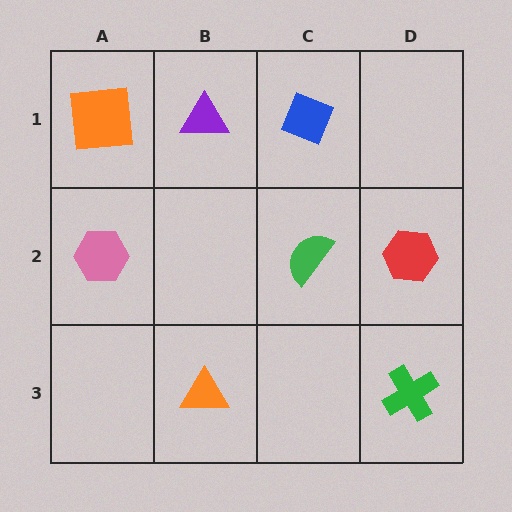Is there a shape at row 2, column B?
No, that cell is empty.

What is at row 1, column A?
An orange square.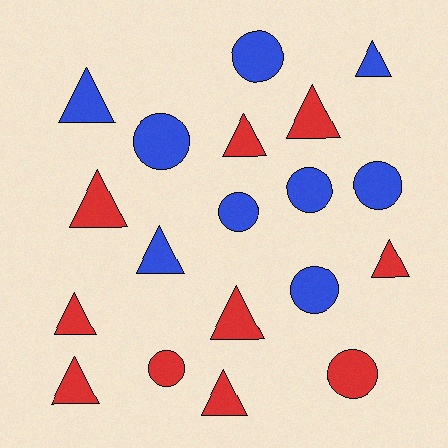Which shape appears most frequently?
Triangle, with 11 objects.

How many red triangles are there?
There are 8 red triangles.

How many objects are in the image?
There are 19 objects.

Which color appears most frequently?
Red, with 10 objects.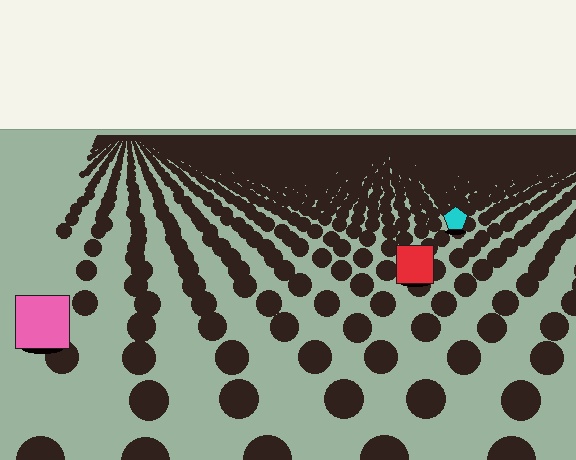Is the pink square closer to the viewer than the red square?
Yes. The pink square is closer — you can tell from the texture gradient: the ground texture is coarser near it.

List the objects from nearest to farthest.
From nearest to farthest: the pink square, the red square, the cyan pentagon.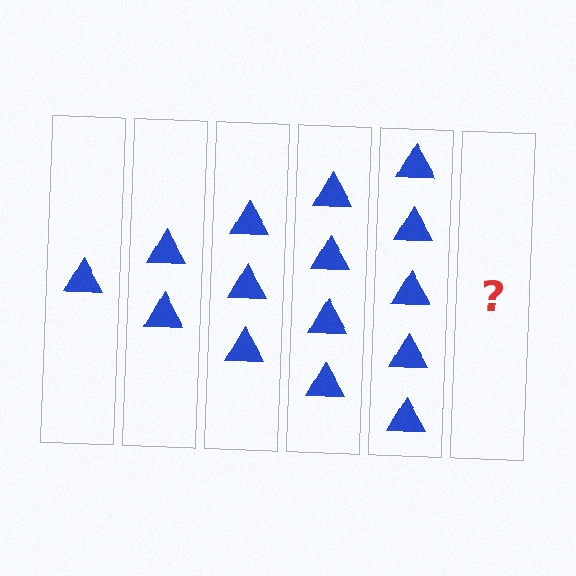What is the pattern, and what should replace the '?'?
The pattern is that each step adds one more triangle. The '?' should be 6 triangles.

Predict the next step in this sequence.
The next step is 6 triangles.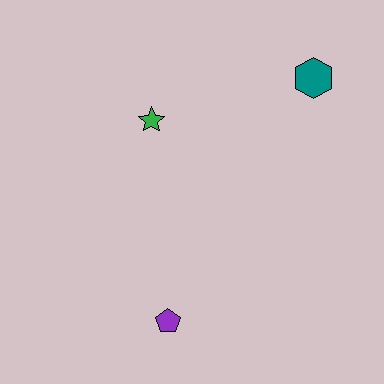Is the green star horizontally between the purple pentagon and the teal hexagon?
No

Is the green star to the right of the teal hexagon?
No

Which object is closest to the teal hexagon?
The green star is closest to the teal hexagon.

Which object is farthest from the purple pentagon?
The teal hexagon is farthest from the purple pentagon.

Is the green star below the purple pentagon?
No